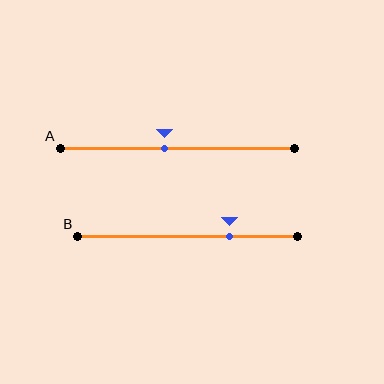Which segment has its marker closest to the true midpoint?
Segment A has its marker closest to the true midpoint.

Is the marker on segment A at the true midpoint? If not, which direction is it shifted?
No, the marker on segment A is shifted to the left by about 5% of the segment length.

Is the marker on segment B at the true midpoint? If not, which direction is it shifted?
No, the marker on segment B is shifted to the right by about 19% of the segment length.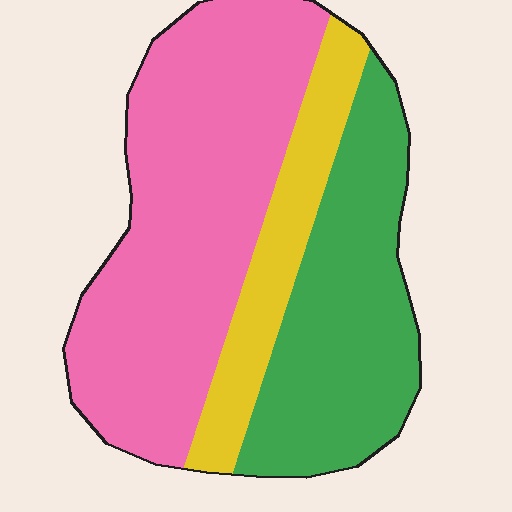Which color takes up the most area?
Pink, at roughly 50%.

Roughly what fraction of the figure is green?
Green takes up about one third (1/3) of the figure.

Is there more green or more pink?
Pink.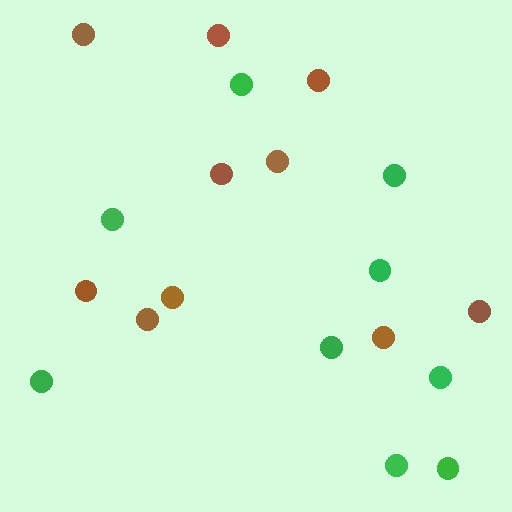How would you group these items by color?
There are 2 groups: one group of green circles (9) and one group of brown circles (10).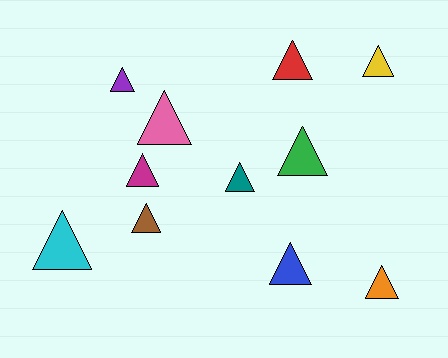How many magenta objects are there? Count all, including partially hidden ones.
There is 1 magenta object.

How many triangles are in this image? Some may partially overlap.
There are 11 triangles.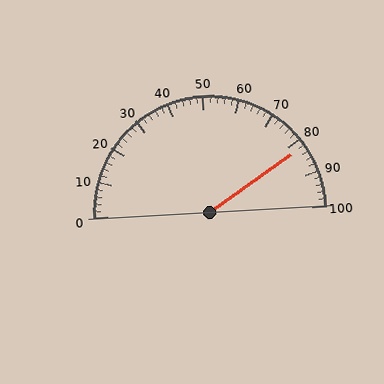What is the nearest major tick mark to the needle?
The nearest major tick mark is 80.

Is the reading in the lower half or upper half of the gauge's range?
The reading is in the upper half of the range (0 to 100).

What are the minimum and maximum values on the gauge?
The gauge ranges from 0 to 100.